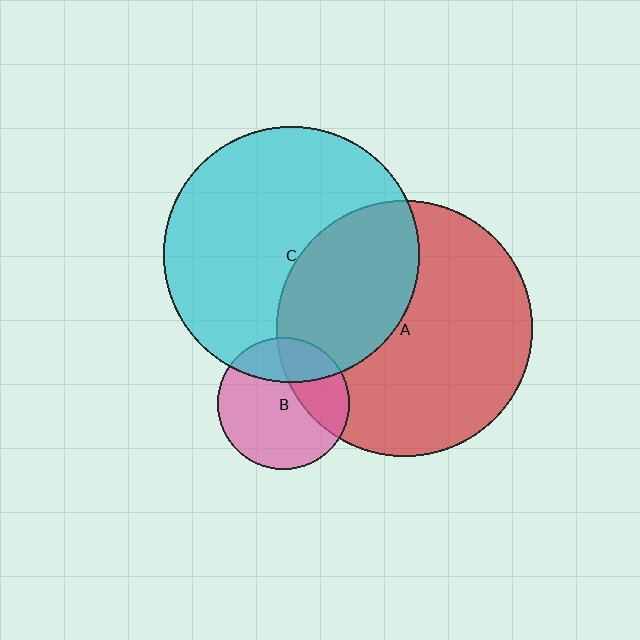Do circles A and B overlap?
Yes.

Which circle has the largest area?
Circle A (red).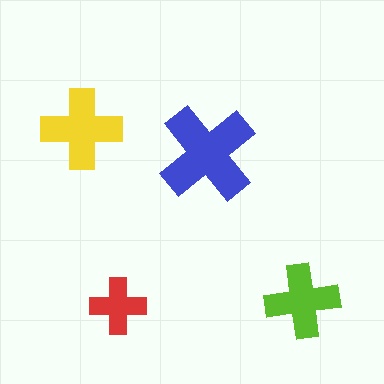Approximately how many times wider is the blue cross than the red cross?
About 1.5 times wider.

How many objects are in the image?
There are 4 objects in the image.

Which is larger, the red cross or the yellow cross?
The yellow one.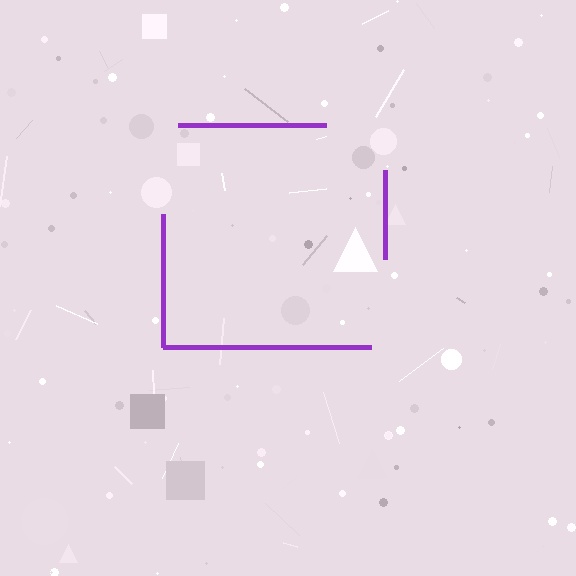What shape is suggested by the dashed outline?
The dashed outline suggests a square.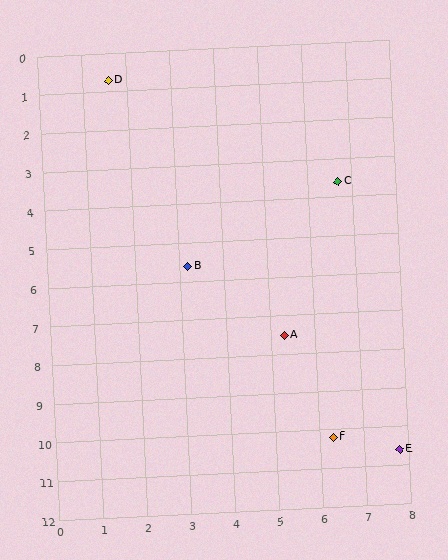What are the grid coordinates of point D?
Point D is at approximately (1.6, 0.7).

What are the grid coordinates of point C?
Point C is at approximately (6.7, 3.6).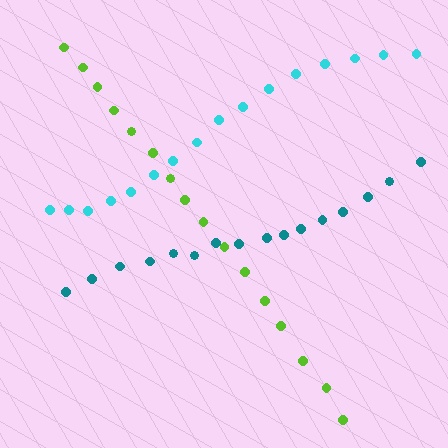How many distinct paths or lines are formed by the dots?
There are 3 distinct paths.